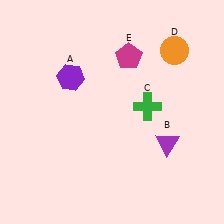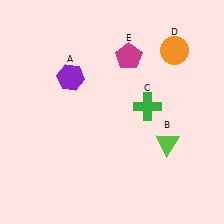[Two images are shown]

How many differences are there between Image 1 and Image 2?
There is 1 difference between the two images.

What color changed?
The triangle (B) changed from purple in Image 1 to lime in Image 2.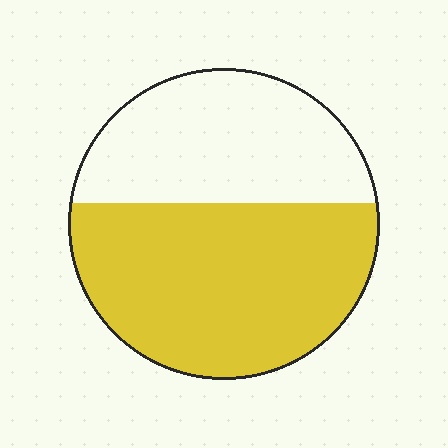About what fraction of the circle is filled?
About three fifths (3/5).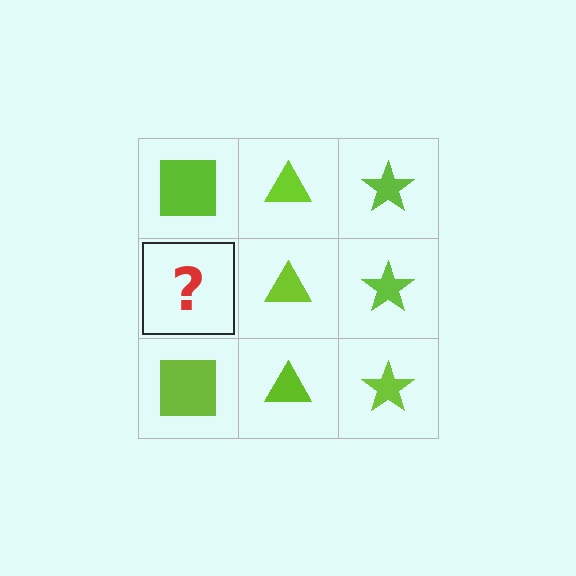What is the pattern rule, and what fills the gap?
The rule is that each column has a consistent shape. The gap should be filled with a lime square.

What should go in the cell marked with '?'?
The missing cell should contain a lime square.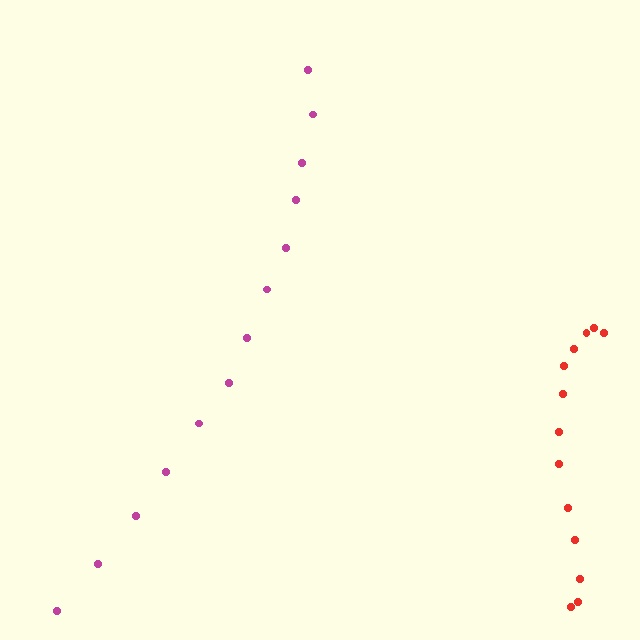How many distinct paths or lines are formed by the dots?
There are 2 distinct paths.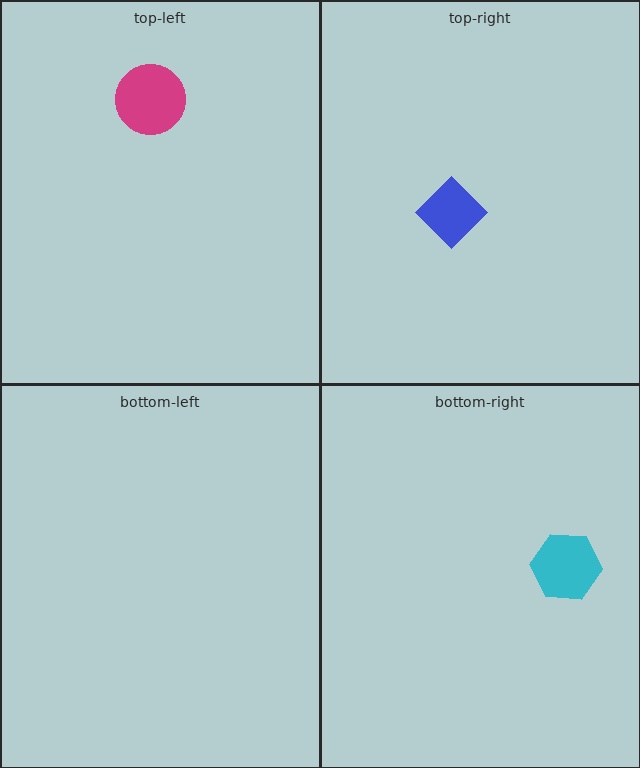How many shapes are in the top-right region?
1.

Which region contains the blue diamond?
The top-right region.